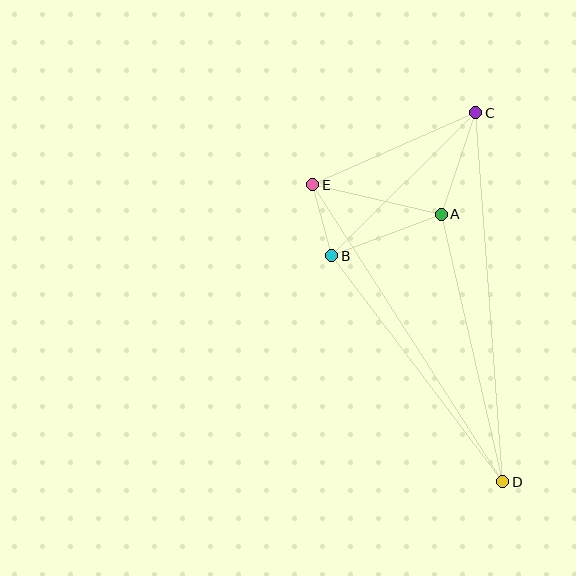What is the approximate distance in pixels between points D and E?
The distance between D and E is approximately 352 pixels.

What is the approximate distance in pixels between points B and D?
The distance between B and D is approximately 284 pixels.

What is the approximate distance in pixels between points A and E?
The distance between A and E is approximately 131 pixels.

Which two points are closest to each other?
Points B and E are closest to each other.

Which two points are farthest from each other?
Points C and D are farthest from each other.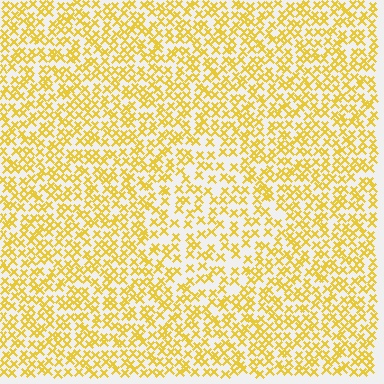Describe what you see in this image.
The image contains small yellow elements arranged at two different densities. A diamond-shaped region is visible where the elements are less densely packed than the surrounding area.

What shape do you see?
I see a diamond.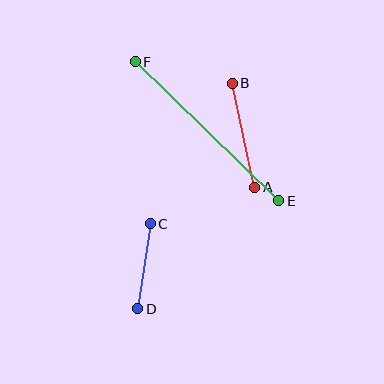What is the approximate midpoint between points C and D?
The midpoint is at approximately (144, 266) pixels.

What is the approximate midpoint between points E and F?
The midpoint is at approximately (207, 131) pixels.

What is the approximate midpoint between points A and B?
The midpoint is at approximately (243, 135) pixels.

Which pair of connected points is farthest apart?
Points E and F are farthest apart.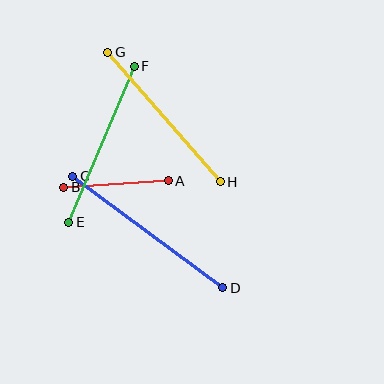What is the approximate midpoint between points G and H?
The midpoint is at approximately (164, 117) pixels.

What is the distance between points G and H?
The distance is approximately 172 pixels.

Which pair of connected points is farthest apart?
Points C and D are farthest apart.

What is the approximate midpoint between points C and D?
The midpoint is at approximately (148, 232) pixels.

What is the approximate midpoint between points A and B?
The midpoint is at approximately (116, 184) pixels.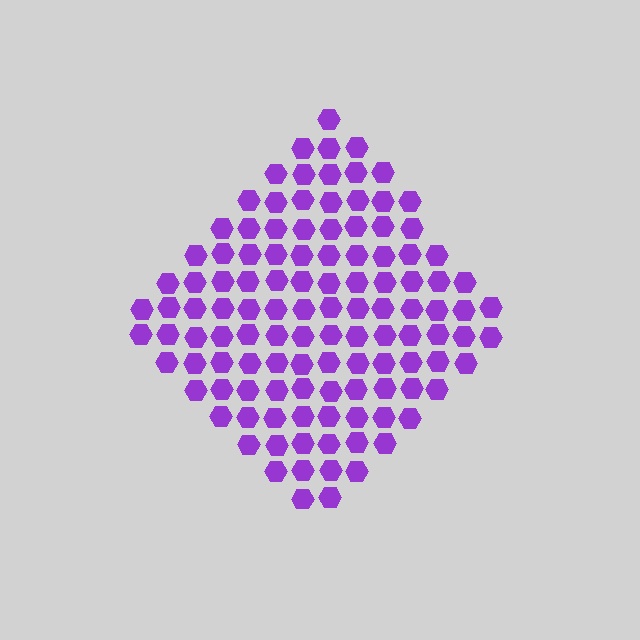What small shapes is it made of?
It is made of small hexagons.